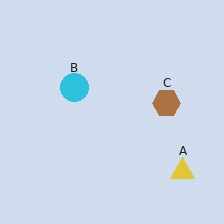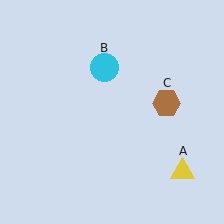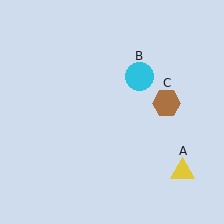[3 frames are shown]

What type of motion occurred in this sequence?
The cyan circle (object B) rotated clockwise around the center of the scene.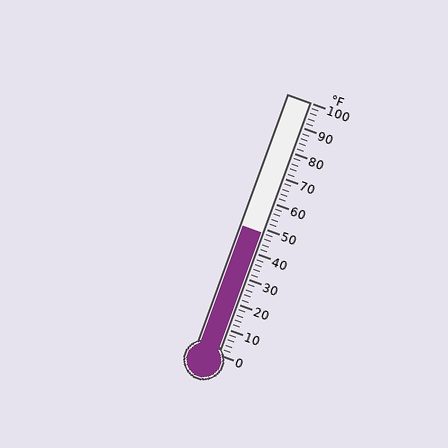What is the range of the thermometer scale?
The thermometer scale ranges from 0°F to 100°F.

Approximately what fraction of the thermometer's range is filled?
The thermometer is filled to approximately 50% of its range.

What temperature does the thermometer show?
The thermometer shows approximately 48°F.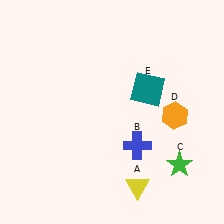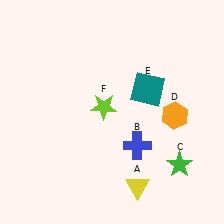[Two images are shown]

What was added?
A lime star (F) was added in Image 2.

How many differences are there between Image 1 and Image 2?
There is 1 difference between the two images.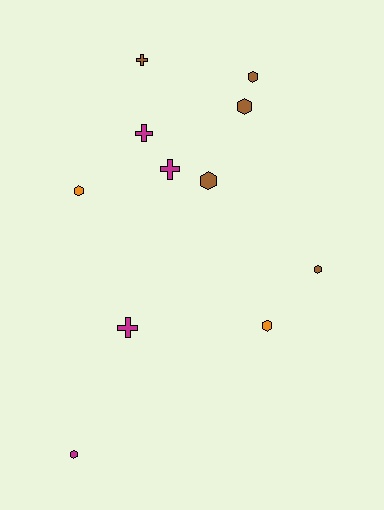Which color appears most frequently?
Brown, with 5 objects.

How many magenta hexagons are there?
There is 1 magenta hexagon.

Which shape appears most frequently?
Hexagon, with 7 objects.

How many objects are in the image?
There are 11 objects.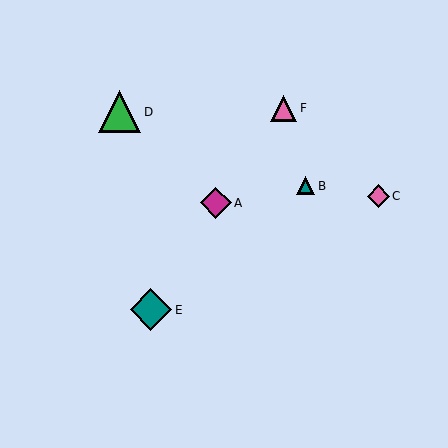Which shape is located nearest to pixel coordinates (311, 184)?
The teal triangle (labeled B) at (306, 186) is nearest to that location.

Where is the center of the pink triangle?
The center of the pink triangle is at (284, 108).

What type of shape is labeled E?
Shape E is a teal diamond.